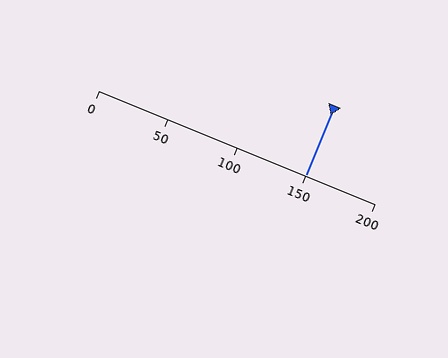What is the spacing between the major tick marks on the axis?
The major ticks are spaced 50 apart.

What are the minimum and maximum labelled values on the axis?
The axis runs from 0 to 200.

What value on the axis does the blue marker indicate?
The marker indicates approximately 150.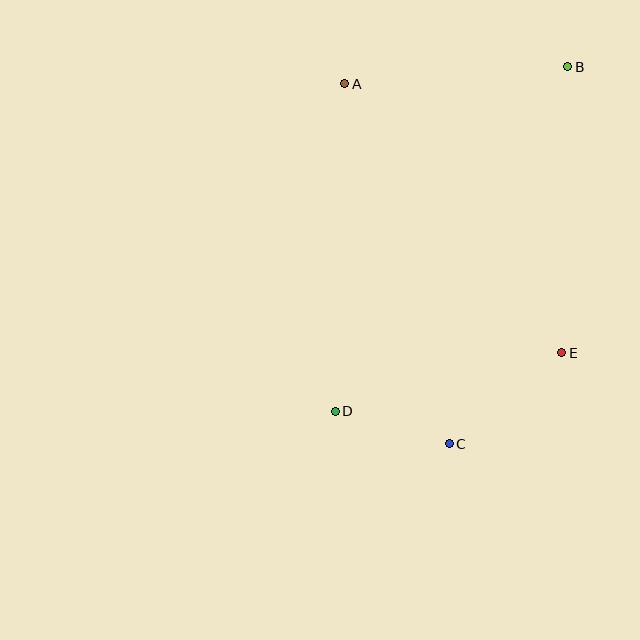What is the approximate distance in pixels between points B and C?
The distance between B and C is approximately 395 pixels.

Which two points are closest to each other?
Points C and D are closest to each other.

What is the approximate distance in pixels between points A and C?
The distance between A and C is approximately 375 pixels.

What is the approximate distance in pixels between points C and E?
The distance between C and E is approximately 144 pixels.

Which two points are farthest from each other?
Points B and D are farthest from each other.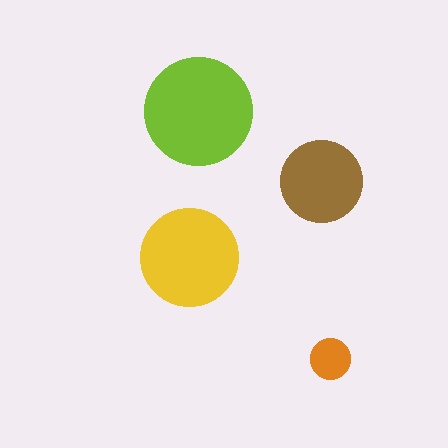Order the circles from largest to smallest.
the lime one, the yellow one, the brown one, the orange one.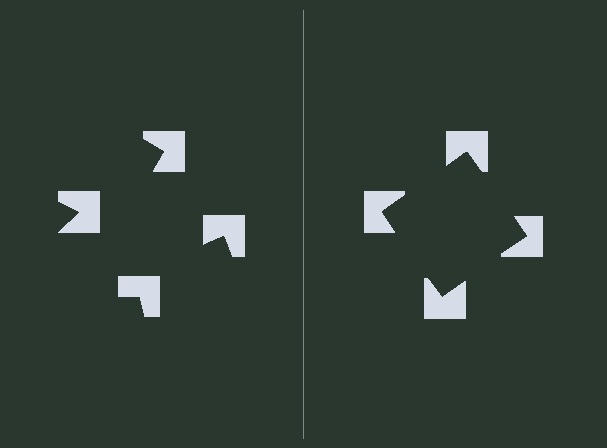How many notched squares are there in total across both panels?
8 — 4 on each side.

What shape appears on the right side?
An illusory square.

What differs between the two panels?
The notched squares are positioned identically on both sides; only the wedge orientations differ. On the right they align to a square; on the left they are misaligned.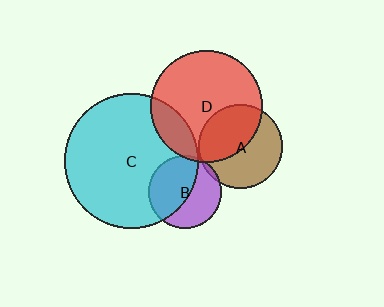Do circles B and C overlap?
Yes.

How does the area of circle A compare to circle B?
Approximately 1.3 times.